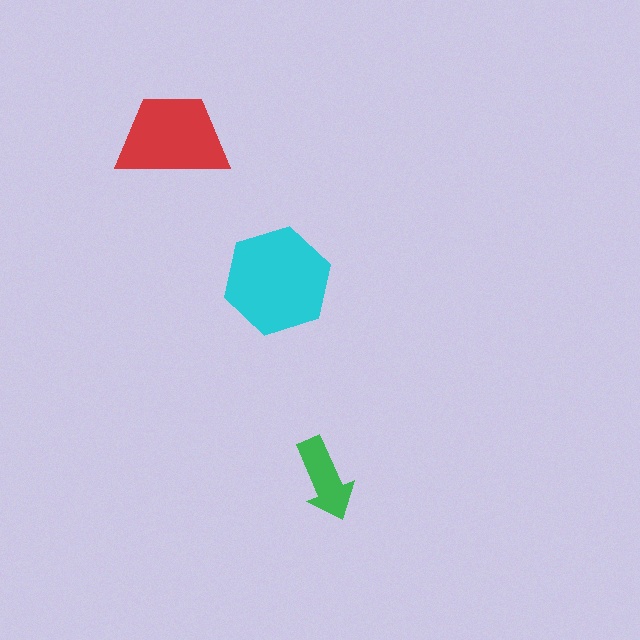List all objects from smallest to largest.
The green arrow, the red trapezoid, the cyan hexagon.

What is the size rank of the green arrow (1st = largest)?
3rd.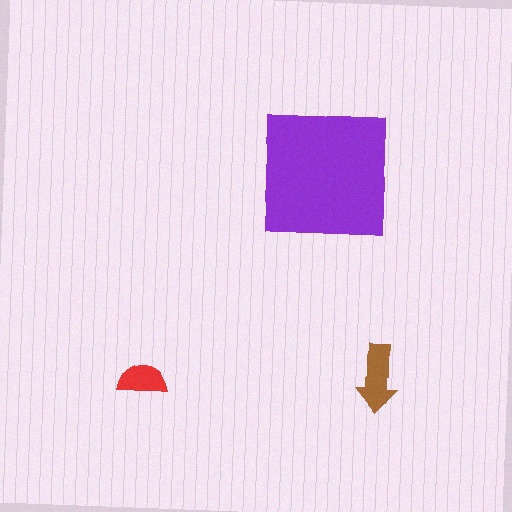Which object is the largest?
The purple square.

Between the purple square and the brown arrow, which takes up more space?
The purple square.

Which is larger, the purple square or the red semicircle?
The purple square.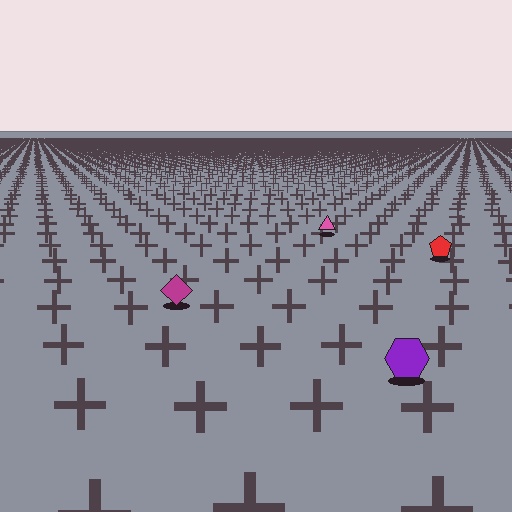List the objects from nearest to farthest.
From nearest to farthest: the purple hexagon, the magenta diamond, the red pentagon, the pink triangle.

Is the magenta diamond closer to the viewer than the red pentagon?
Yes. The magenta diamond is closer — you can tell from the texture gradient: the ground texture is coarser near it.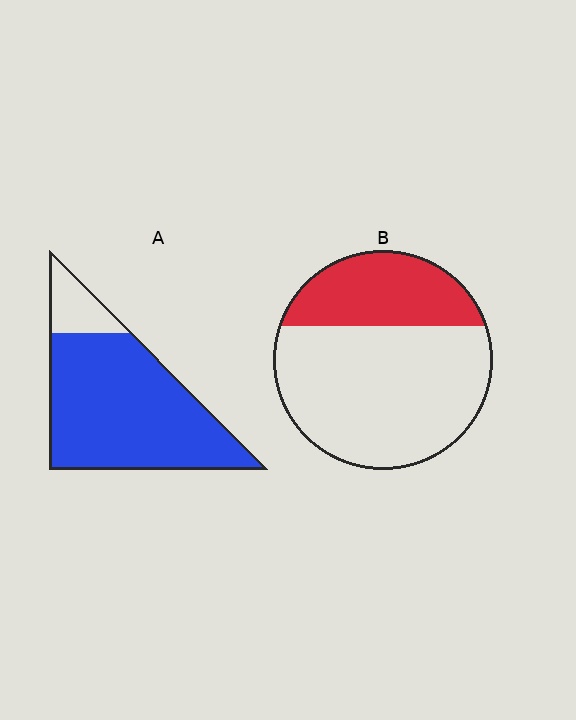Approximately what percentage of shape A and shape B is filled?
A is approximately 85% and B is approximately 30%.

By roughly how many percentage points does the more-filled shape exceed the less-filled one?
By roughly 55 percentage points (A over B).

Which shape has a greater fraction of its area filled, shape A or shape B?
Shape A.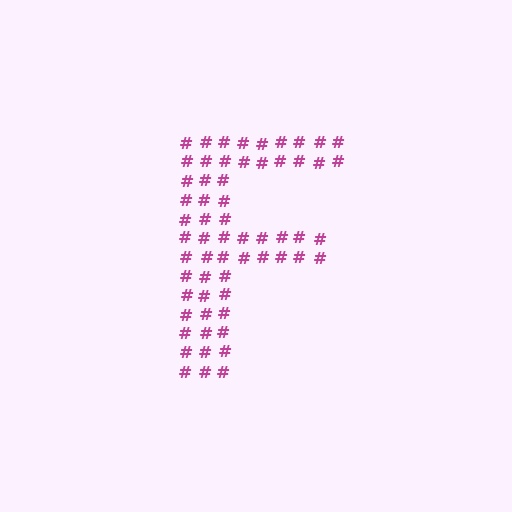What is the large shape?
The large shape is the letter F.